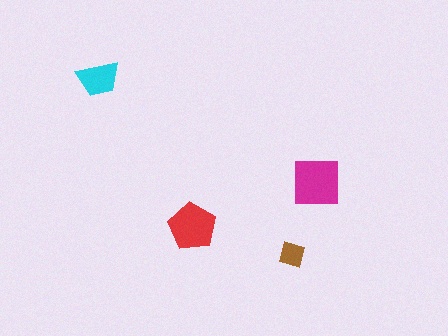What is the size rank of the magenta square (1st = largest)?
1st.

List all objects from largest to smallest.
The magenta square, the red pentagon, the cyan trapezoid, the brown diamond.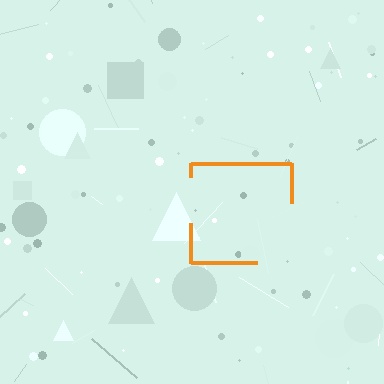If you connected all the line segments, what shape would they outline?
They would outline a square.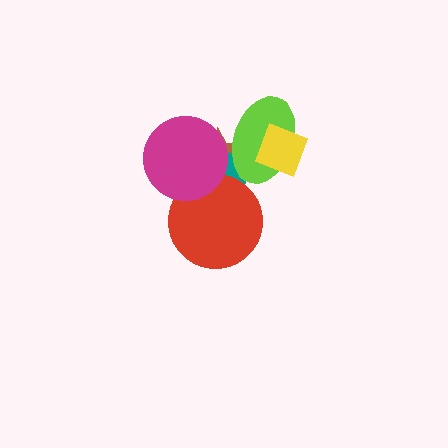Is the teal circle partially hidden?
Yes, it is partially covered by another shape.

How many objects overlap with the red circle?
2 objects overlap with the red circle.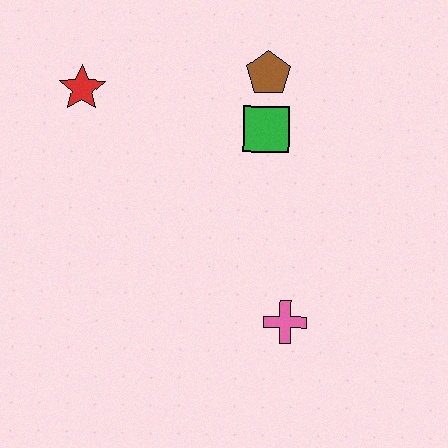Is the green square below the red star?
Yes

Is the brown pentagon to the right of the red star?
Yes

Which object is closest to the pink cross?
The green square is closest to the pink cross.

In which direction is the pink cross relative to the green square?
The pink cross is below the green square.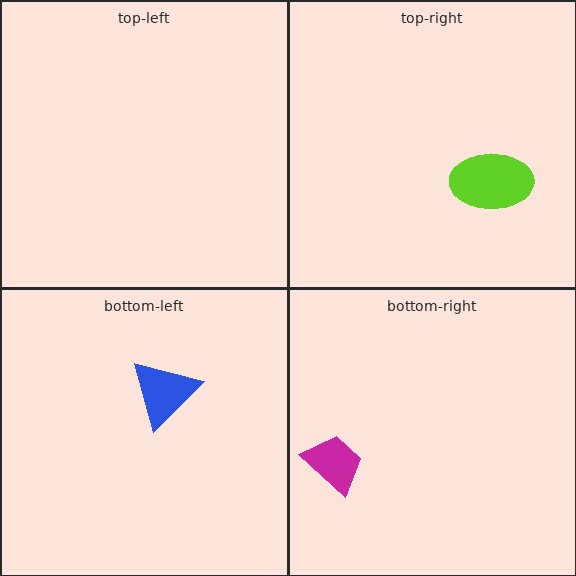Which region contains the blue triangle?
The bottom-left region.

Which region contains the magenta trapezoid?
The bottom-right region.